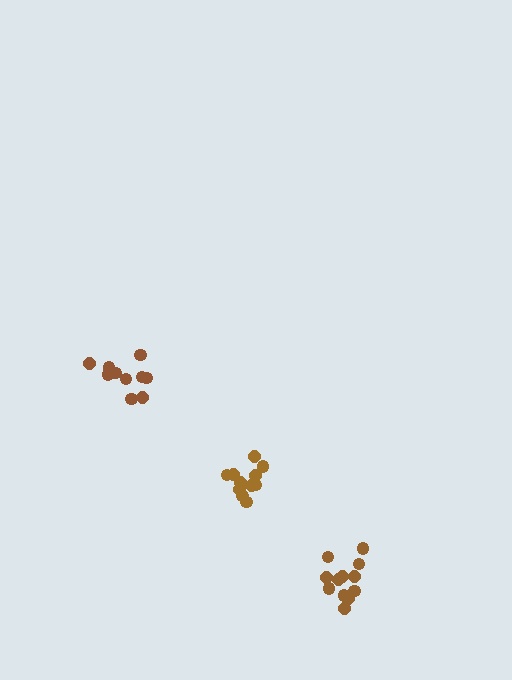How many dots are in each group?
Group 1: 10 dots, Group 2: 11 dots, Group 3: 12 dots (33 total).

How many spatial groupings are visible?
There are 3 spatial groupings.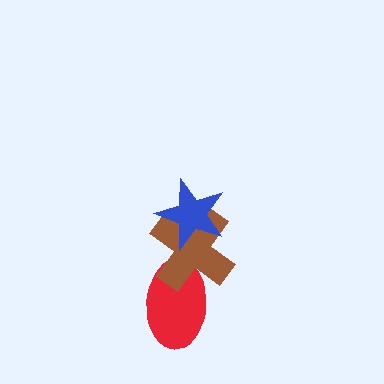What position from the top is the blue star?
The blue star is 1st from the top.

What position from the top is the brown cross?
The brown cross is 2nd from the top.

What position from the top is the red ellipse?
The red ellipse is 3rd from the top.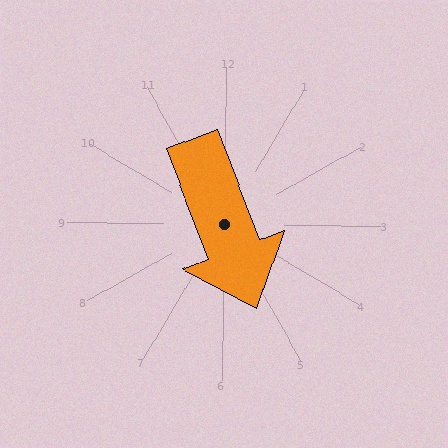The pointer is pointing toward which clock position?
Roughly 5 o'clock.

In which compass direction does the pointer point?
South.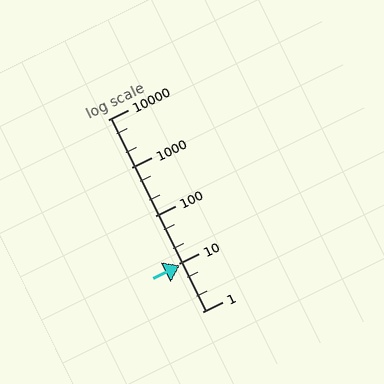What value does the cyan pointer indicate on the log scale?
The pointer indicates approximately 9.2.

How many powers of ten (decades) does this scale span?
The scale spans 4 decades, from 1 to 10000.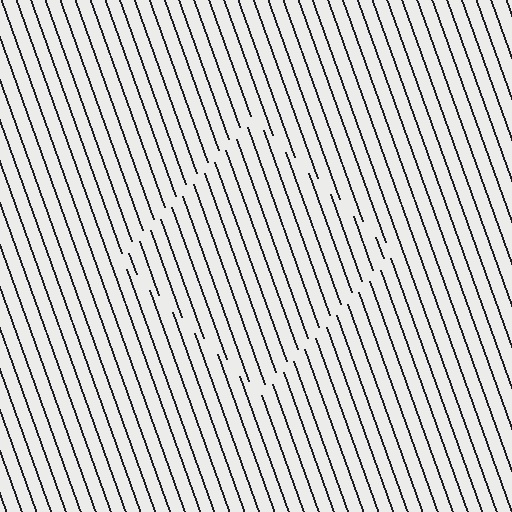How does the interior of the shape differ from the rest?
The interior of the shape contains the same grating, shifted by half a period — the contour is defined by the phase discontinuity where line-ends from the inner and outer gratings abut.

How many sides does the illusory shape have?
4 sides — the line-ends trace a square.